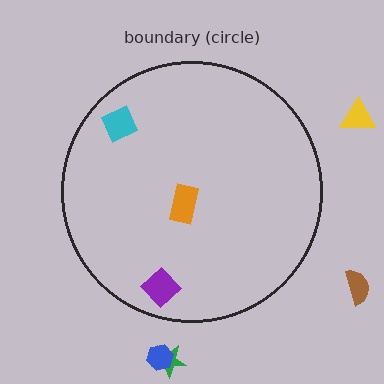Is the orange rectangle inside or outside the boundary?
Inside.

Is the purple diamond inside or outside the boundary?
Inside.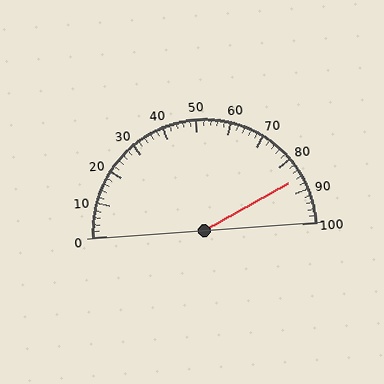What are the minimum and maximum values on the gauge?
The gauge ranges from 0 to 100.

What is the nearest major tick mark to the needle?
The nearest major tick mark is 90.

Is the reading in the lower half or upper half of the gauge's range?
The reading is in the upper half of the range (0 to 100).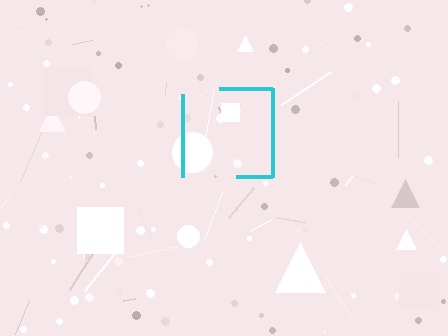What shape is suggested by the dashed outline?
The dashed outline suggests a square.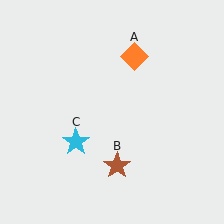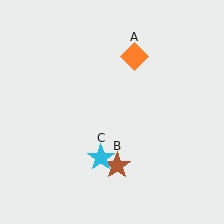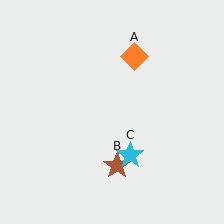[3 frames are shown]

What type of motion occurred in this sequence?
The cyan star (object C) rotated counterclockwise around the center of the scene.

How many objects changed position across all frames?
1 object changed position: cyan star (object C).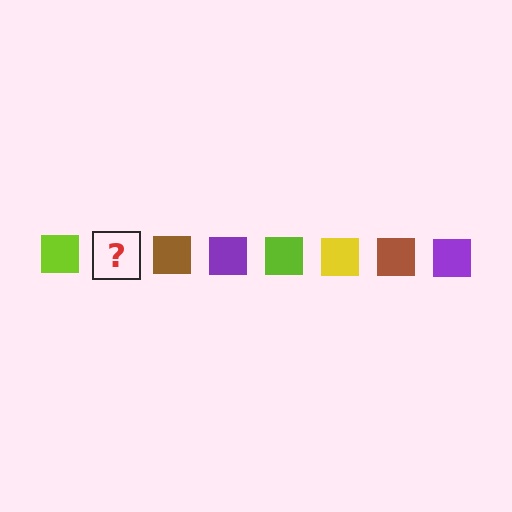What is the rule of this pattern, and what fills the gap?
The rule is that the pattern cycles through lime, yellow, brown, purple squares. The gap should be filled with a yellow square.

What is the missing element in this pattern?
The missing element is a yellow square.